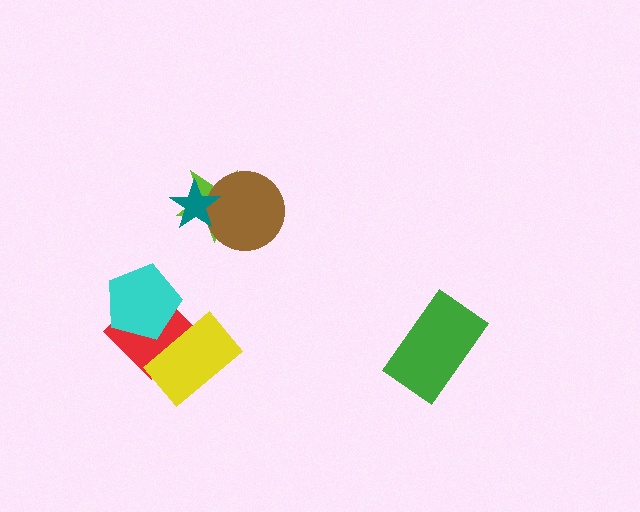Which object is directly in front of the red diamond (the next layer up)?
The cyan pentagon is directly in front of the red diamond.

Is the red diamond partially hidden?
Yes, it is partially covered by another shape.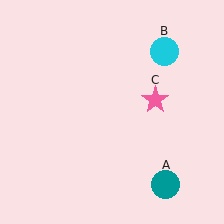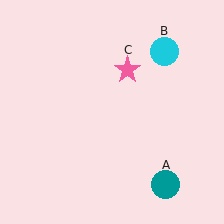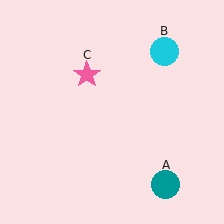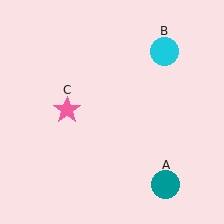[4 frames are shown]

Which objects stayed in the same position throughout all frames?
Teal circle (object A) and cyan circle (object B) remained stationary.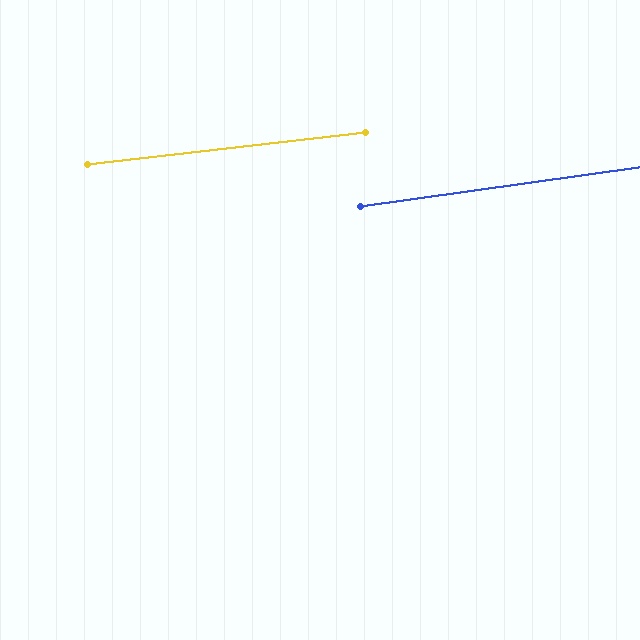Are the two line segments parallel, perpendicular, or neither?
Parallel — their directions differ by only 1.6°.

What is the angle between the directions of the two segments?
Approximately 2 degrees.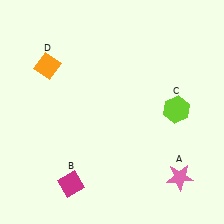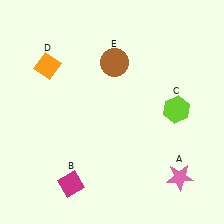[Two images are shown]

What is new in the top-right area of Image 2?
A brown circle (E) was added in the top-right area of Image 2.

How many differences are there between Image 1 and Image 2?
There is 1 difference between the two images.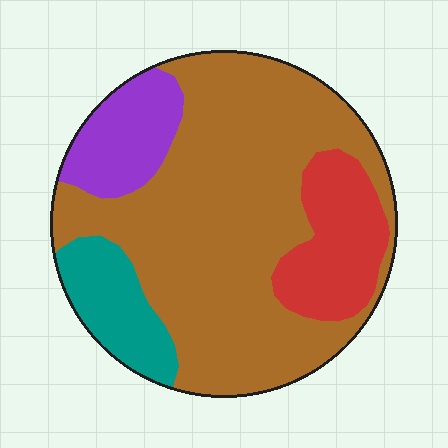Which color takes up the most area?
Brown, at roughly 65%.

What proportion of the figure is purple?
Purple covers 11% of the figure.